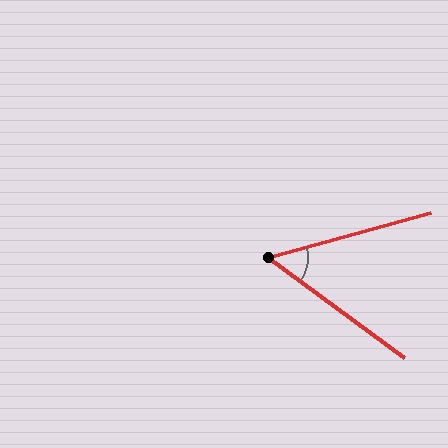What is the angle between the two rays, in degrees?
Approximately 52 degrees.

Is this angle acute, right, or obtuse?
It is acute.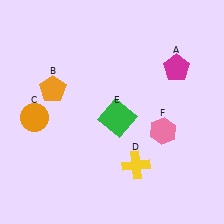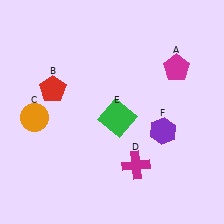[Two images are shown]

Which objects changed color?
B changed from orange to red. D changed from yellow to magenta. F changed from pink to purple.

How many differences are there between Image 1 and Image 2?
There are 3 differences between the two images.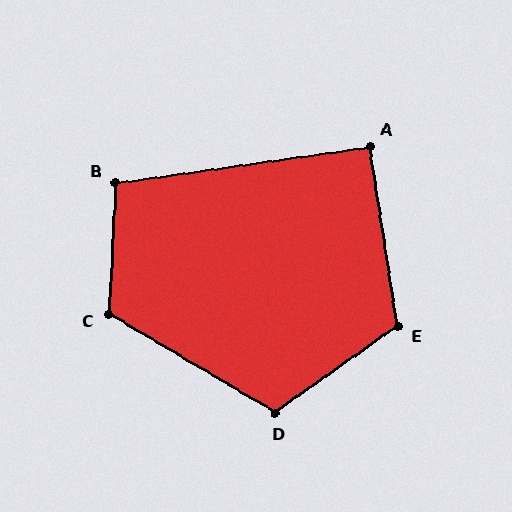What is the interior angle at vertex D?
Approximately 114 degrees (obtuse).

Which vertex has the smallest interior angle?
A, at approximately 91 degrees.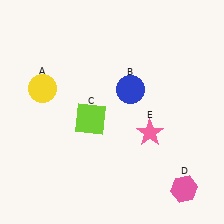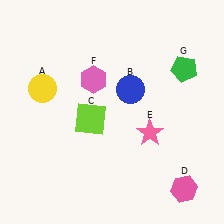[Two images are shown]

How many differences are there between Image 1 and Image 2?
There are 2 differences between the two images.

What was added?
A pink hexagon (F), a green pentagon (G) were added in Image 2.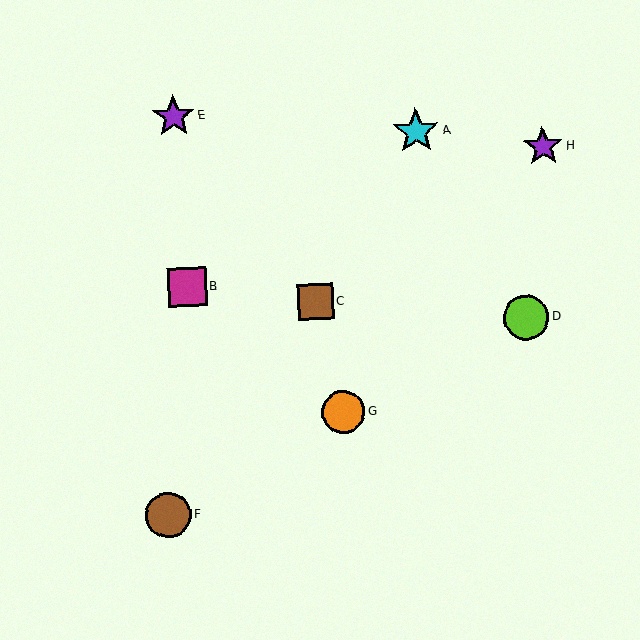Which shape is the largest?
The cyan star (labeled A) is the largest.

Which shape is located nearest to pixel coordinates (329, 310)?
The brown square (labeled C) at (316, 302) is nearest to that location.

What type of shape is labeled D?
Shape D is a lime circle.